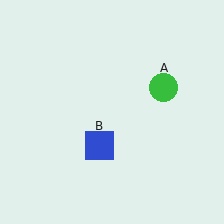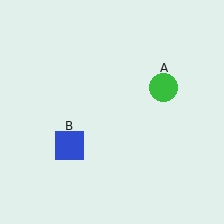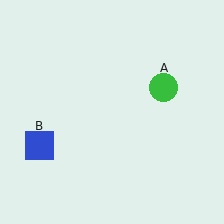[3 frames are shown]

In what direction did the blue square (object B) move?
The blue square (object B) moved left.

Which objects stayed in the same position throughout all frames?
Green circle (object A) remained stationary.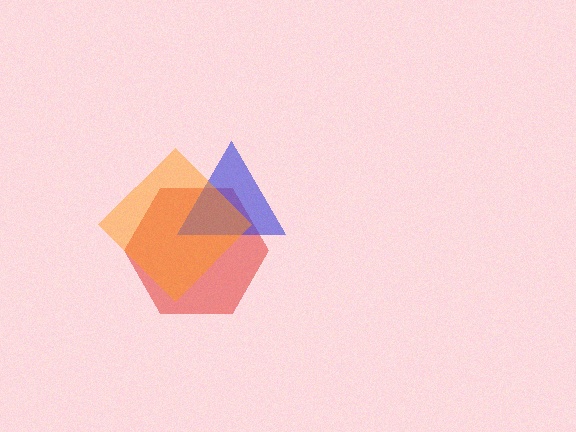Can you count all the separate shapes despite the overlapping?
Yes, there are 3 separate shapes.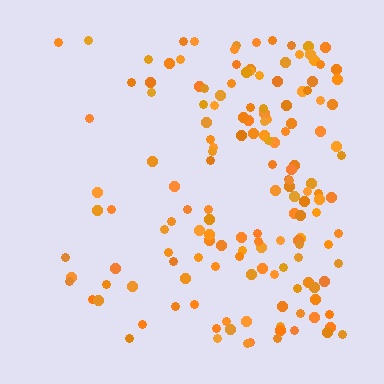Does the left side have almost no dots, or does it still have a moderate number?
Still a moderate number, just noticeably fewer than the right.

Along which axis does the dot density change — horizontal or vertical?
Horizontal.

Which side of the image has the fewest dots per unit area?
The left.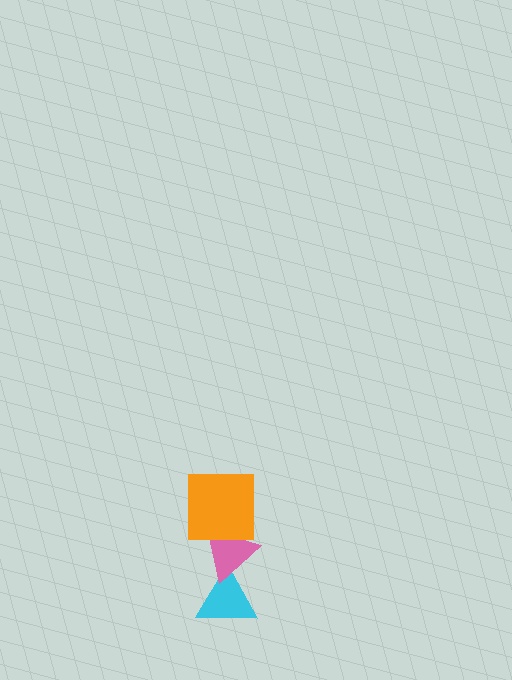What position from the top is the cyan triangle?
The cyan triangle is 3rd from the top.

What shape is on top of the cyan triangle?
The pink triangle is on top of the cyan triangle.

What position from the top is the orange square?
The orange square is 1st from the top.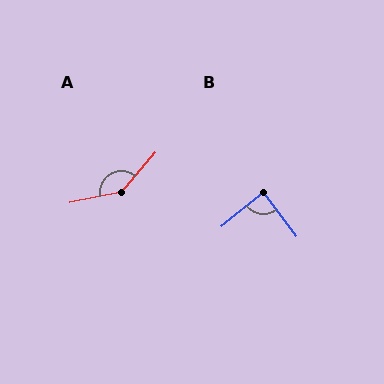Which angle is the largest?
A, at approximately 142 degrees.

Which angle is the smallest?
B, at approximately 88 degrees.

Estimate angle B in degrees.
Approximately 88 degrees.